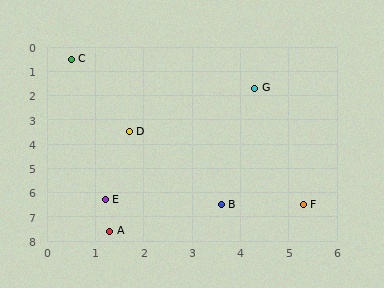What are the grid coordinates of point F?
Point F is at approximately (5.3, 6.5).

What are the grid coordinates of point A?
Point A is at approximately (1.3, 7.6).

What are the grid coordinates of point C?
Point C is at approximately (0.5, 0.5).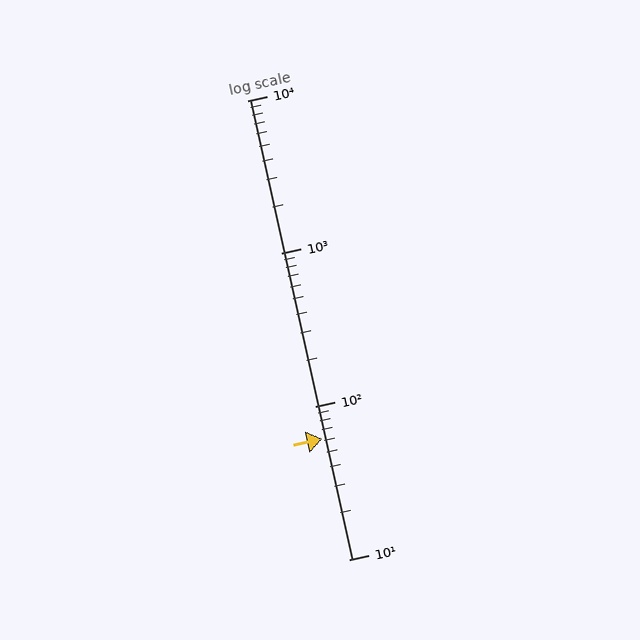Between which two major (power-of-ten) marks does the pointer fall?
The pointer is between 10 and 100.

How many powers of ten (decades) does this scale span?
The scale spans 3 decades, from 10 to 10000.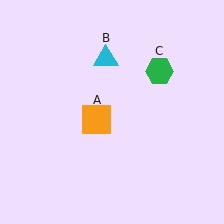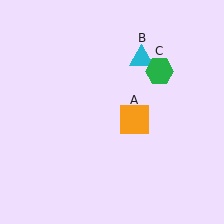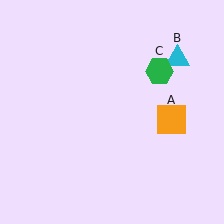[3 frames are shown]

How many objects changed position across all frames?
2 objects changed position: orange square (object A), cyan triangle (object B).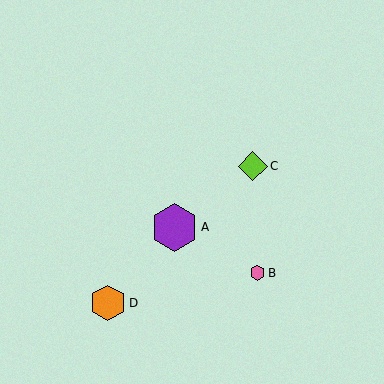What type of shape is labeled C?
Shape C is a lime diamond.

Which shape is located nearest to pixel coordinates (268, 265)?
The pink hexagon (labeled B) at (257, 273) is nearest to that location.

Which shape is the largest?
The purple hexagon (labeled A) is the largest.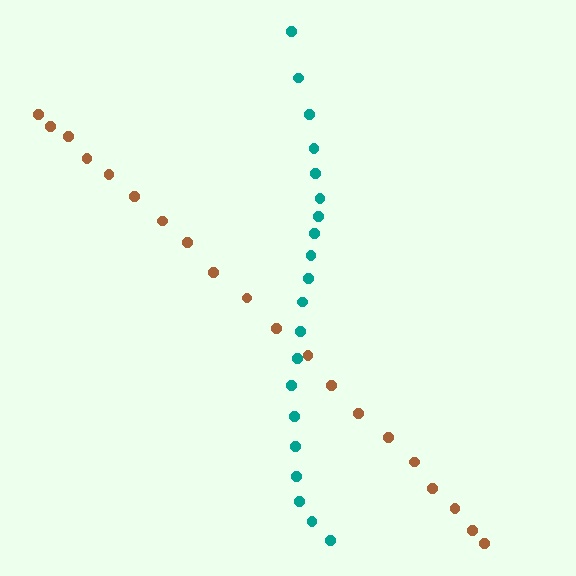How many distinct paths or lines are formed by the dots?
There are 2 distinct paths.